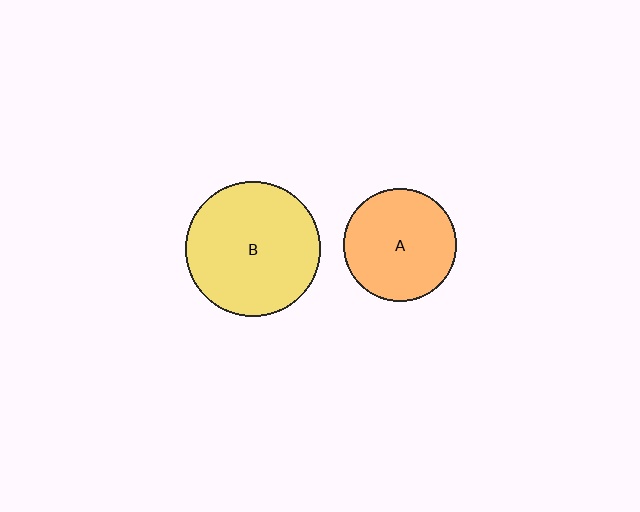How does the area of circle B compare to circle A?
Approximately 1.4 times.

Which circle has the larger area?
Circle B (yellow).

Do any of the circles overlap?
No, none of the circles overlap.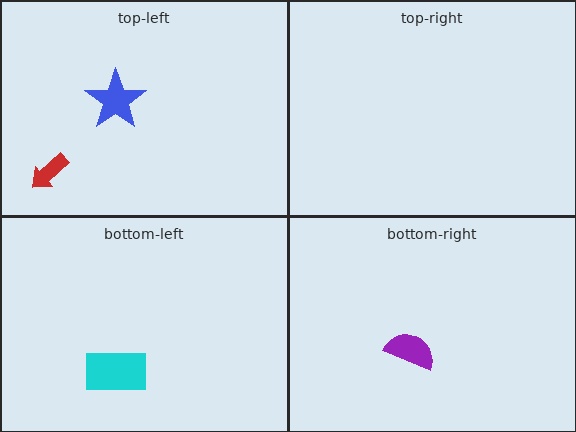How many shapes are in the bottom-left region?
1.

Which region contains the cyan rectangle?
The bottom-left region.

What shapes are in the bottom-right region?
The purple semicircle.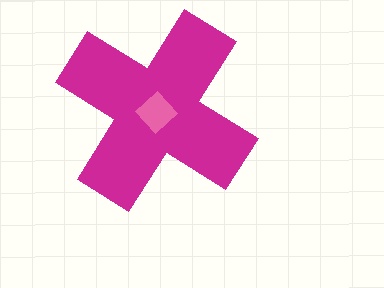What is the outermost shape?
The magenta cross.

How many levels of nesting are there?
2.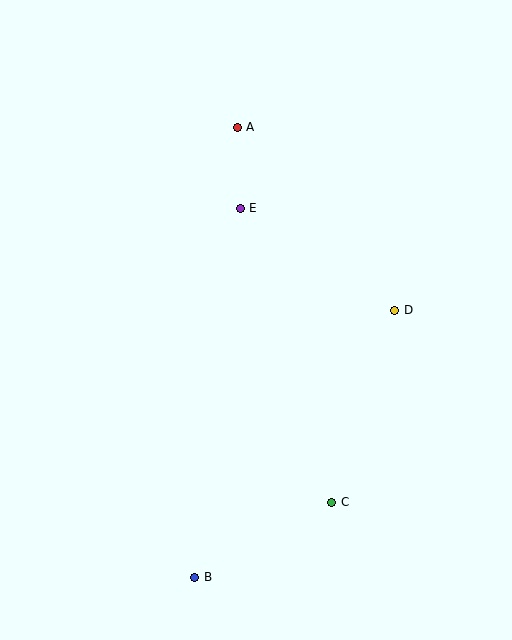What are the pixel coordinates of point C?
Point C is at (332, 502).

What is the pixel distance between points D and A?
The distance between D and A is 242 pixels.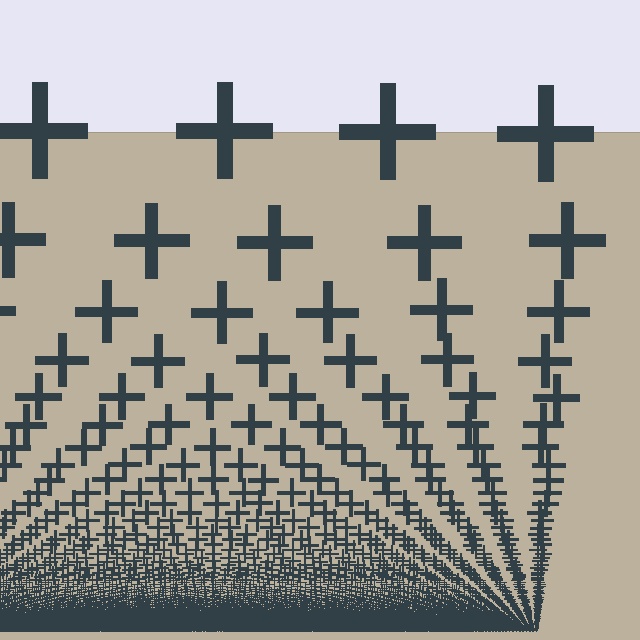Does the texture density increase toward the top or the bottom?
Density increases toward the bottom.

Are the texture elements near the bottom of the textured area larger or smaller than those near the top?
Smaller. The gradient is inverted — elements near the bottom are smaller and denser.